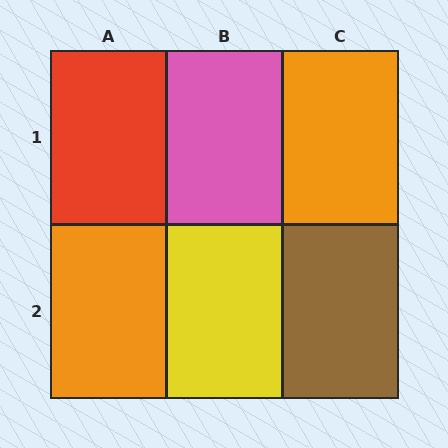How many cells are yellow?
1 cell is yellow.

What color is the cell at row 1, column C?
Orange.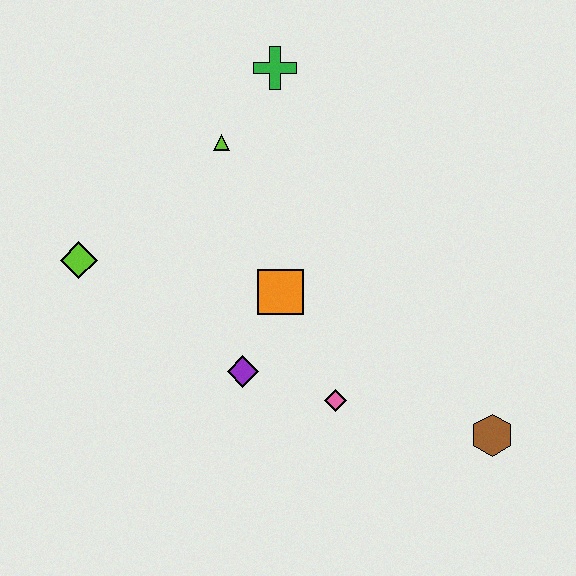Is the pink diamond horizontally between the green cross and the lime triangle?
No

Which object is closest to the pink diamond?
The purple diamond is closest to the pink diamond.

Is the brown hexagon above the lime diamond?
No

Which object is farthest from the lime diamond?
The brown hexagon is farthest from the lime diamond.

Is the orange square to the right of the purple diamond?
Yes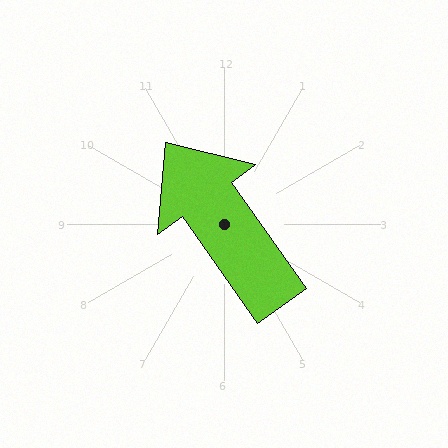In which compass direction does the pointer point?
Northwest.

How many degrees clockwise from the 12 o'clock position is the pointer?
Approximately 325 degrees.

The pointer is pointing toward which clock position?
Roughly 11 o'clock.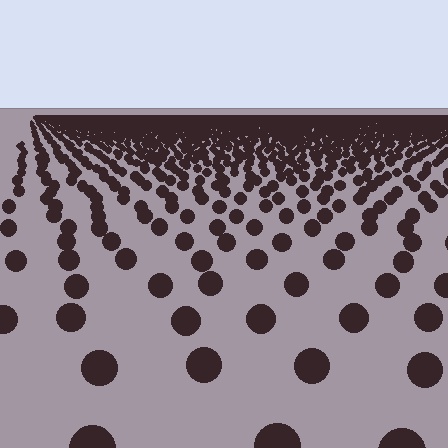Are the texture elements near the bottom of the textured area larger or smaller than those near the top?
Larger. Near the bottom, elements are closer to the viewer and appear at a bigger on-screen size.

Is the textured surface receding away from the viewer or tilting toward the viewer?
The surface is receding away from the viewer. Texture elements get smaller and denser toward the top.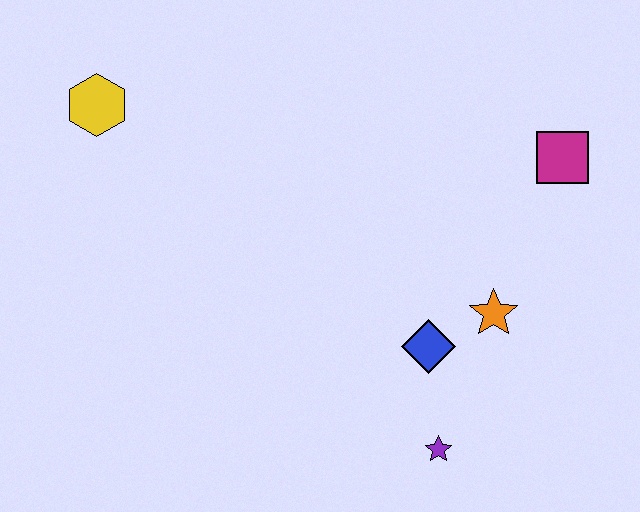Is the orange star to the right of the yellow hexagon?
Yes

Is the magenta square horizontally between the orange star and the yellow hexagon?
No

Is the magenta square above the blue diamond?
Yes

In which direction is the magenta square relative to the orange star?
The magenta square is above the orange star.